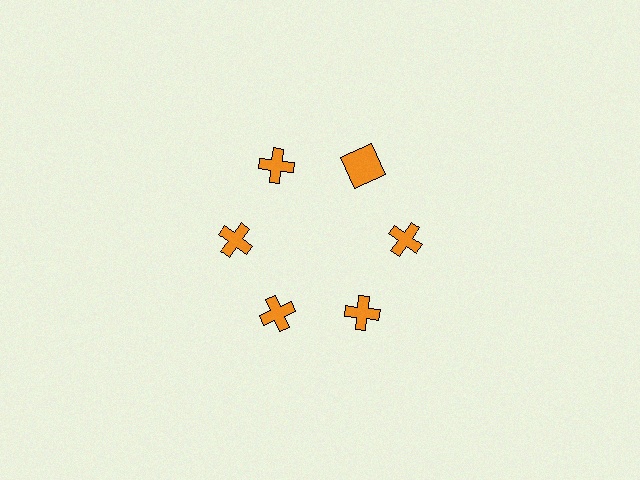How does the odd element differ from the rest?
It has a different shape: square instead of cross.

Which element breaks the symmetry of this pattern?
The orange square at roughly the 1 o'clock position breaks the symmetry. All other shapes are orange crosses.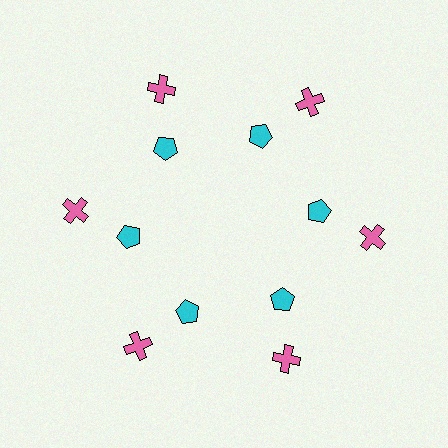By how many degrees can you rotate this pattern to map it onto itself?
The pattern maps onto itself every 60 degrees of rotation.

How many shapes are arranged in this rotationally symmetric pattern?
There are 12 shapes, arranged in 6 groups of 2.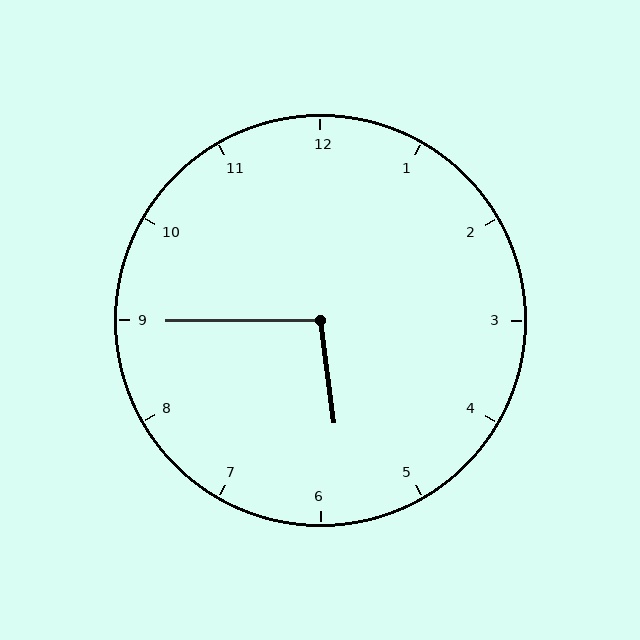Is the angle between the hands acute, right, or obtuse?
It is obtuse.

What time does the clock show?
5:45.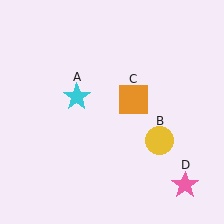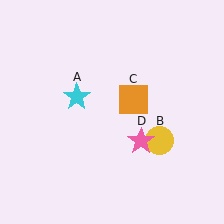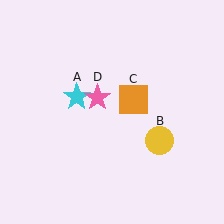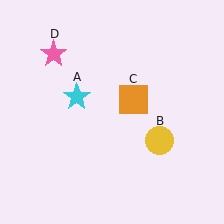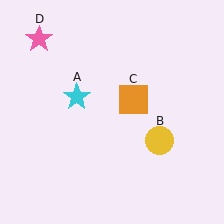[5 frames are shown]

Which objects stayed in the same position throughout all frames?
Cyan star (object A) and yellow circle (object B) and orange square (object C) remained stationary.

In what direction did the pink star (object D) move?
The pink star (object D) moved up and to the left.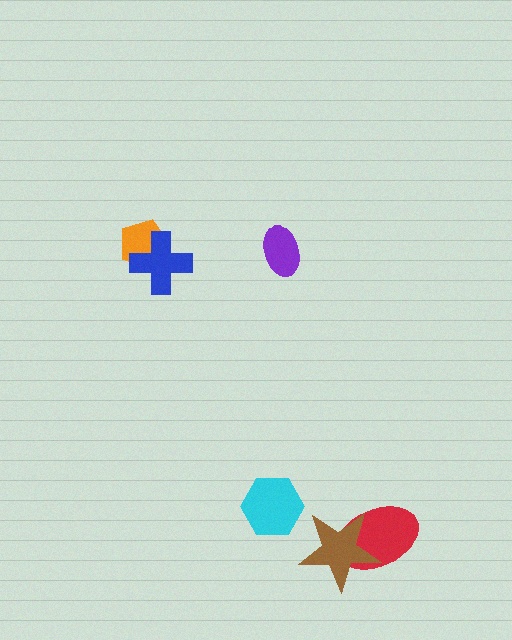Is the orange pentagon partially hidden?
Yes, it is partially covered by another shape.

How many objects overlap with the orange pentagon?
1 object overlaps with the orange pentagon.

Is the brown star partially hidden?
No, no other shape covers it.